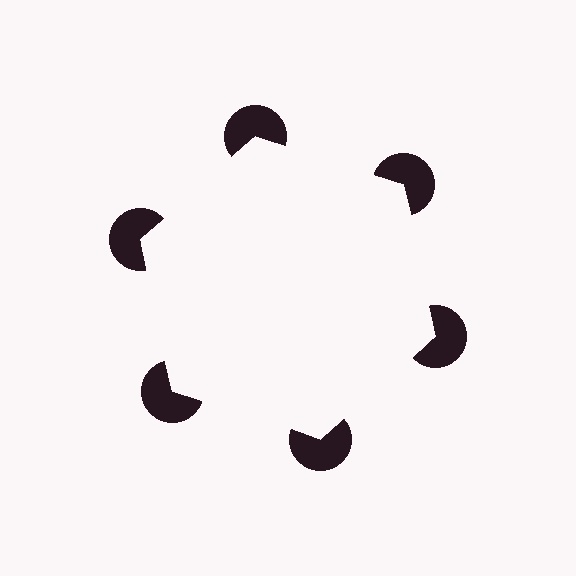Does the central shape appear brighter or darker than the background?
It typically appears slightly brighter than the background, even though no actual brightness change is drawn.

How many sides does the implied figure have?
6 sides.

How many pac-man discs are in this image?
There are 6 — one at each vertex of the illusory hexagon.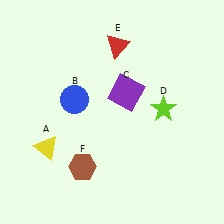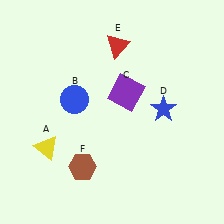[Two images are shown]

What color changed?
The star (D) changed from lime in Image 1 to blue in Image 2.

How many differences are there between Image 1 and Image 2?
There is 1 difference between the two images.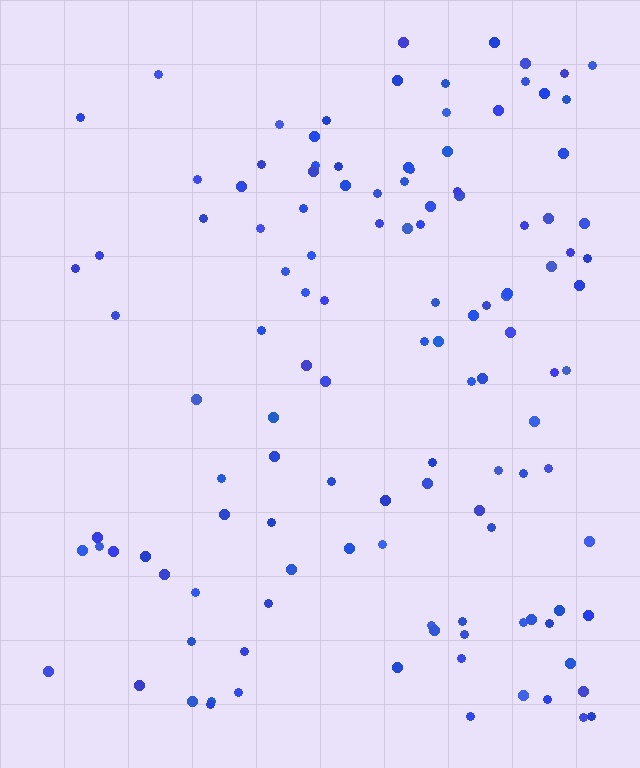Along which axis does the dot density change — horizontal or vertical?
Horizontal.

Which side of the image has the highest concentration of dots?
The right.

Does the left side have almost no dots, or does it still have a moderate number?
Still a moderate number, just noticeably fewer than the right.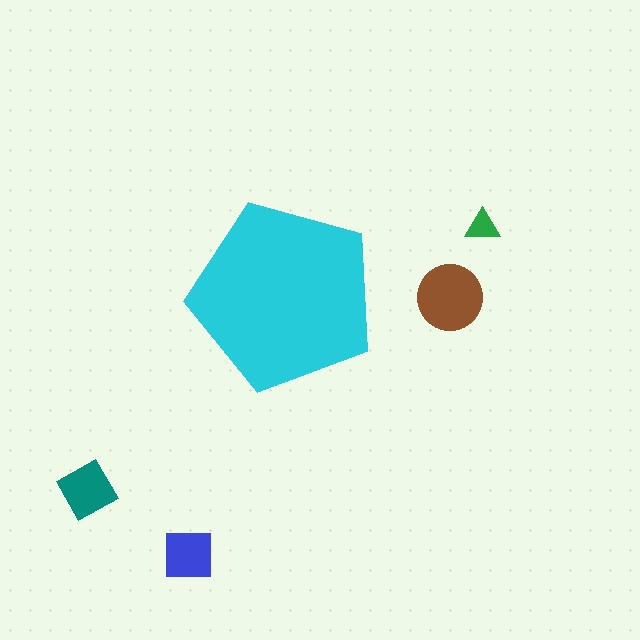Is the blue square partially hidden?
No, the blue square is fully visible.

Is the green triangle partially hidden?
No, the green triangle is fully visible.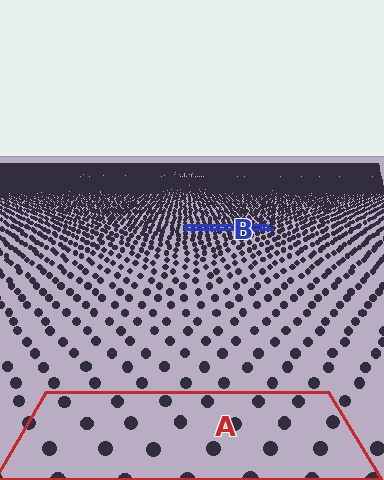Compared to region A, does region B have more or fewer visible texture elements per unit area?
Region B has more texture elements per unit area — they are packed more densely because it is farther away.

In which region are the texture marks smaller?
The texture marks are smaller in region B, because it is farther away.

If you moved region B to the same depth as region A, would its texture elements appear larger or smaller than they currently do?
They would appear larger. At a closer depth, the same texture elements are projected at a bigger on-screen size.